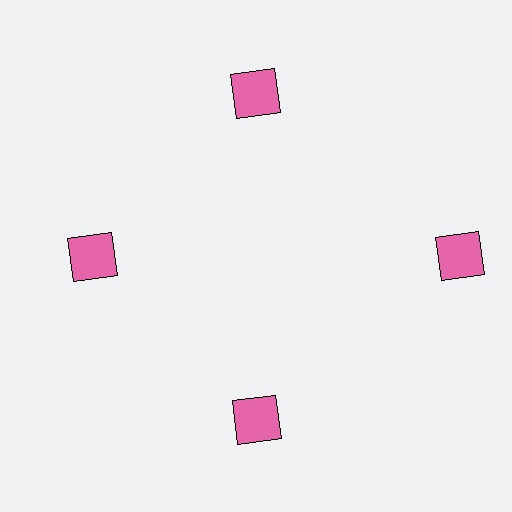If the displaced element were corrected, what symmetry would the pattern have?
It would have 4-fold rotational symmetry — the pattern would map onto itself every 90 degrees.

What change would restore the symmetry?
The symmetry would be restored by moving it inward, back onto the ring so that all 4 squares sit at equal angles and equal distance from the center.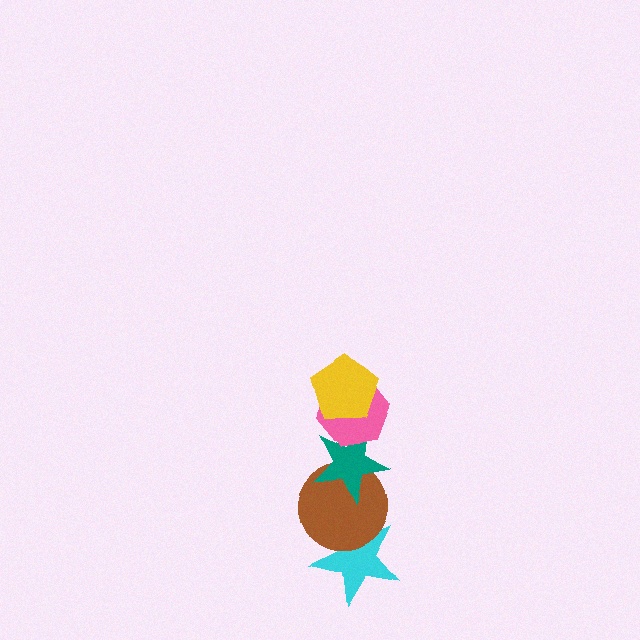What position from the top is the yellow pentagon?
The yellow pentagon is 1st from the top.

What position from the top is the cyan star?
The cyan star is 5th from the top.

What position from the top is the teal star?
The teal star is 3rd from the top.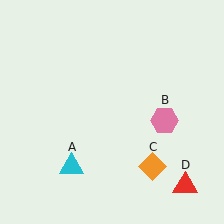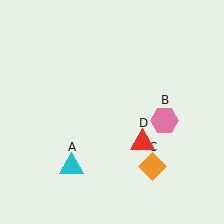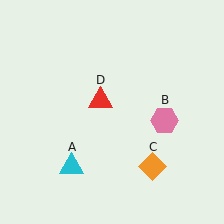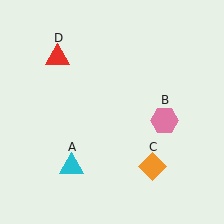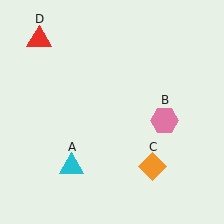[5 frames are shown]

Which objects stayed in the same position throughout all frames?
Cyan triangle (object A) and pink hexagon (object B) and orange diamond (object C) remained stationary.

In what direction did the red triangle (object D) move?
The red triangle (object D) moved up and to the left.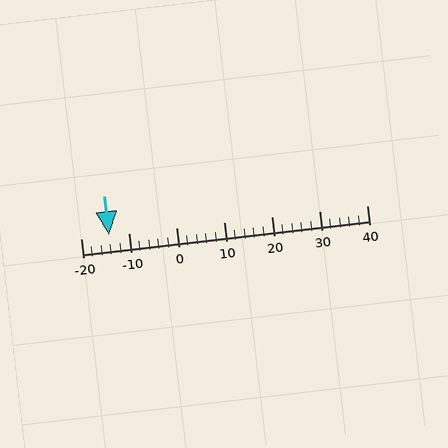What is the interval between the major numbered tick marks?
The major tick marks are spaced 10 units apart.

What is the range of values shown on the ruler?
The ruler shows values from -20 to 40.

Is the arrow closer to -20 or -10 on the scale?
The arrow is closer to -10.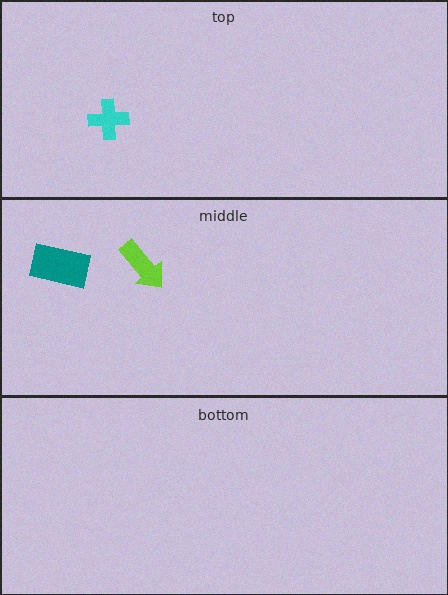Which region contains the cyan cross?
The top region.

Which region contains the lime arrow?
The middle region.